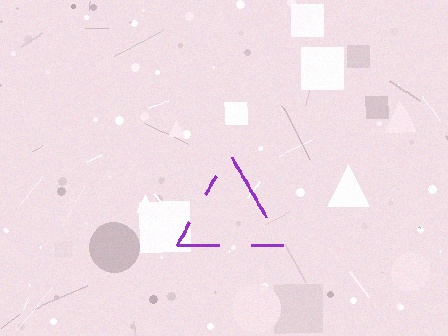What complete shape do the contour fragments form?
The contour fragments form a triangle.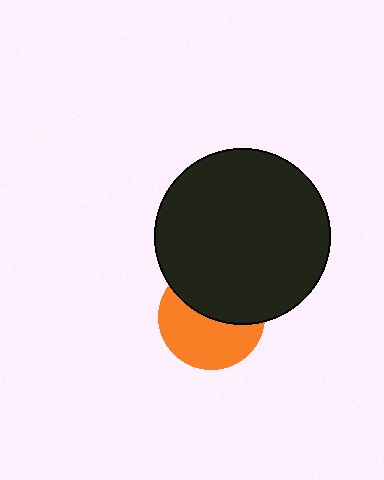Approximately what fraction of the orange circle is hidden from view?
Roughly 46% of the orange circle is hidden behind the black circle.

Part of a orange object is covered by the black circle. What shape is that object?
It is a circle.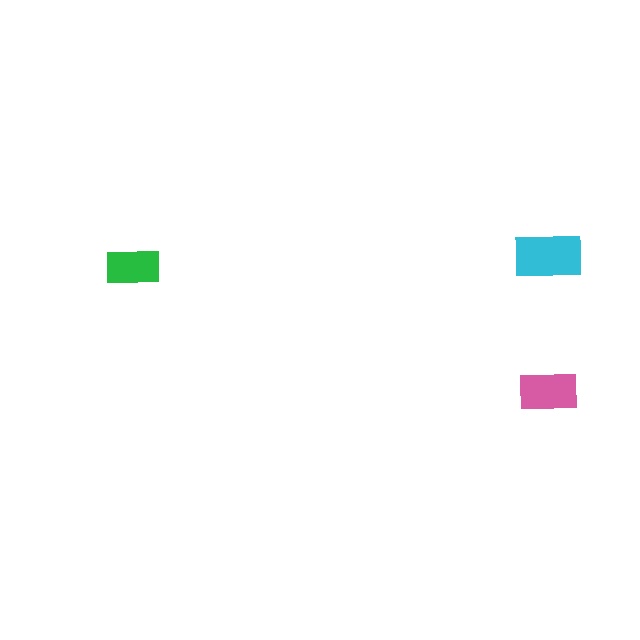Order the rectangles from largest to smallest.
the cyan one, the pink one, the green one.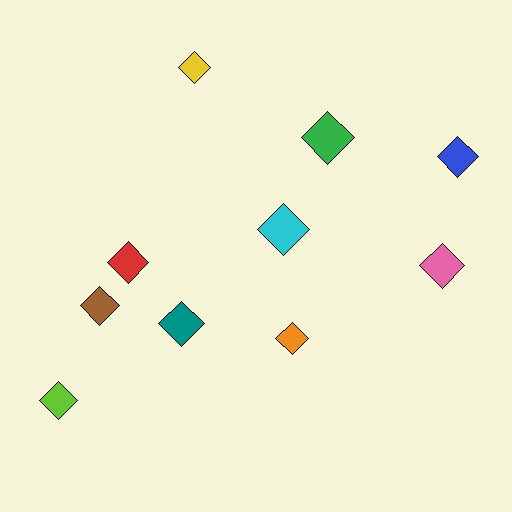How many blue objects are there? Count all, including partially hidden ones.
There is 1 blue object.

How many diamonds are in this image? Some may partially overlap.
There are 10 diamonds.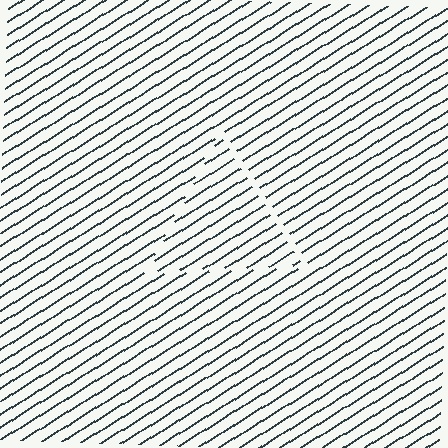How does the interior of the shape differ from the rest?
The interior of the shape contains the same grating, shifted by half a period — the contour is defined by the phase discontinuity where line-ends from the inner and outer gratings abut.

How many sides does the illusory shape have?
3 sides — the line-ends trace a triangle.